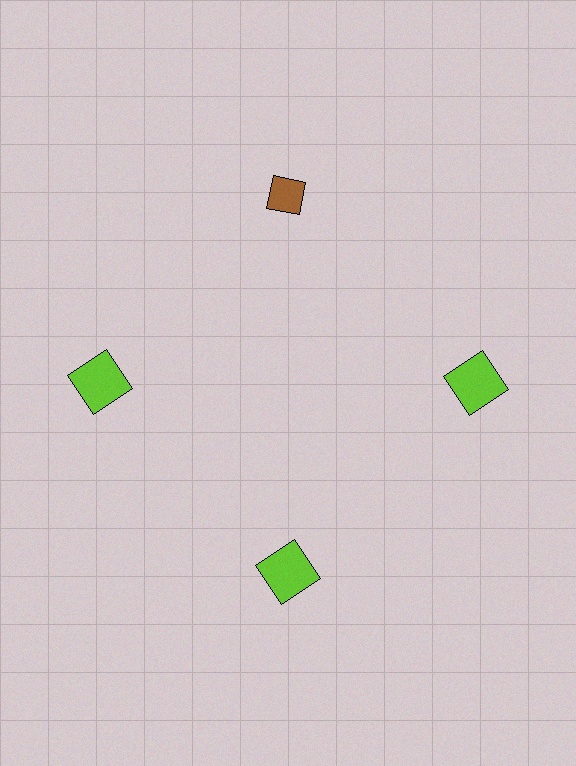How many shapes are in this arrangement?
There are 4 shapes arranged in a ring pattern.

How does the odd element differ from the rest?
It differs in both color (brown instead of lime) and shape (diamond instead of square).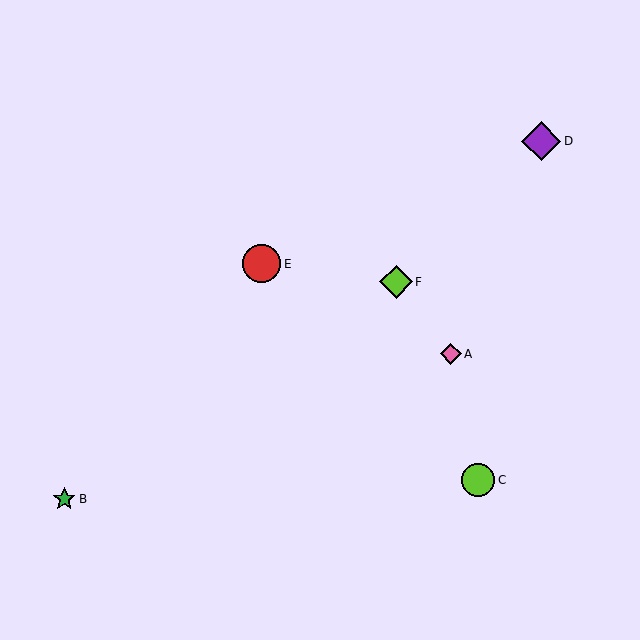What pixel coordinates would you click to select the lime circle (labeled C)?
Click at (478, 480) to select the lime circle C.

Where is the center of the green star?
The center of the green star is at (64, 499).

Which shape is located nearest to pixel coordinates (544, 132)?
The purple diamond (labeled D) at (541, 141) is nearest to that location.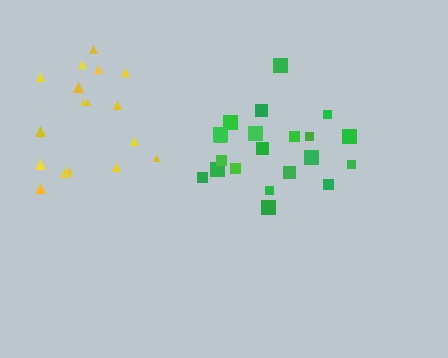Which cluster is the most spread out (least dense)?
Yellow.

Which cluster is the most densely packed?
Green.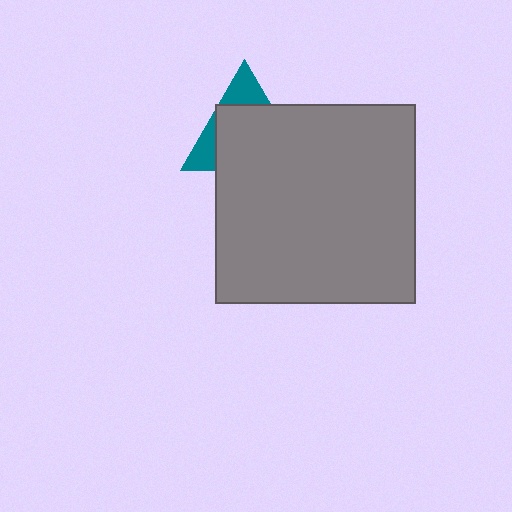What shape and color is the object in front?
The object in front is a gray square.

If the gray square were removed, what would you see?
You would see the complete teal triangle.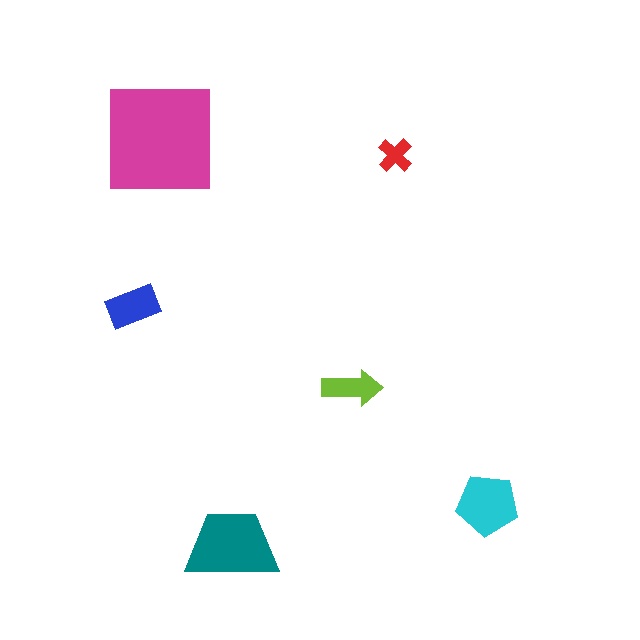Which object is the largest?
The magenta square.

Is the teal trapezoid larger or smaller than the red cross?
Larger.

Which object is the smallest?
The red cross.